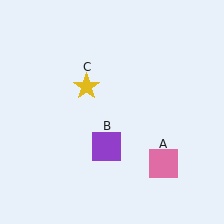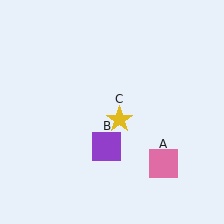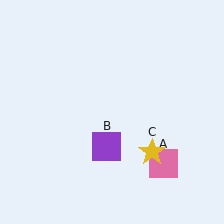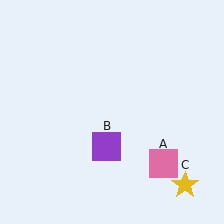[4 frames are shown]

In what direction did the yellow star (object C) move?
The yellow star (object C) moved down and to the right.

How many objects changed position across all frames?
1 object changed position: yellow star (object C).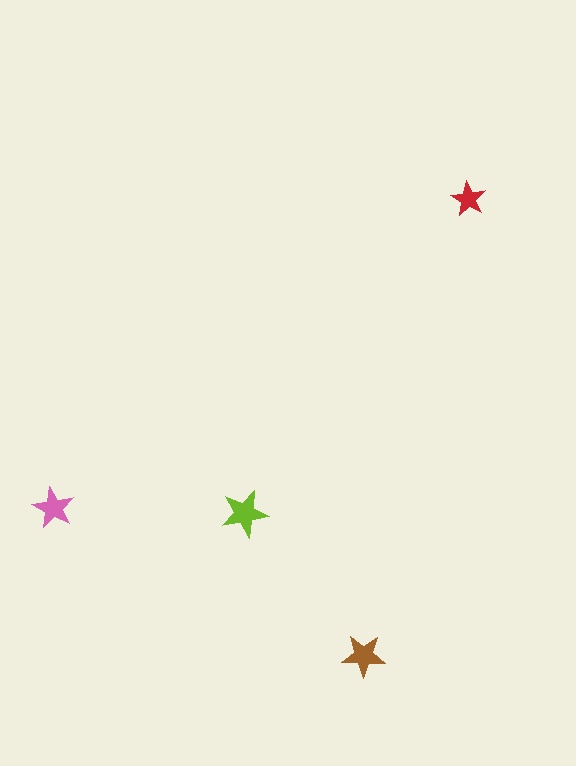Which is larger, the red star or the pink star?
The pink one.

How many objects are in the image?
There are 4 objects in the image.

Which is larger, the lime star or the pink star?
The lime one.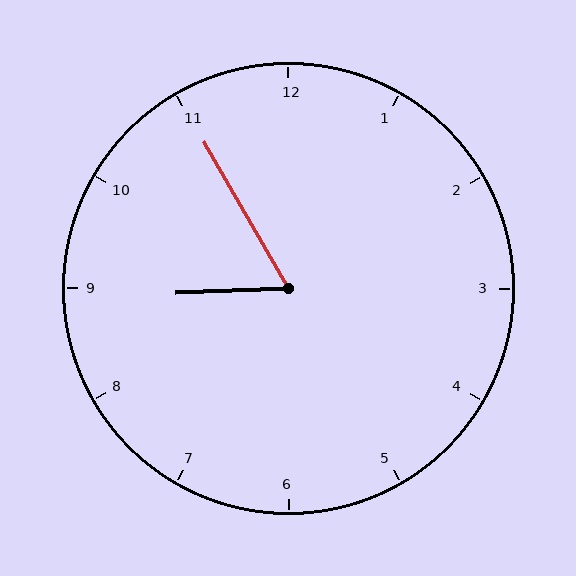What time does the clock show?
8:55.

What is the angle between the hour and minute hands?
Approximately 62 degrees.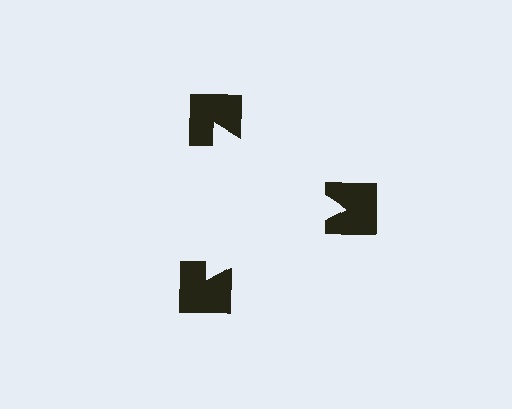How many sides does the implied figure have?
3 sides.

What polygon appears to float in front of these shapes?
An illusory triangle — its edges are inferred from the aligned wedge cuts in the notched squares, not physically drawn.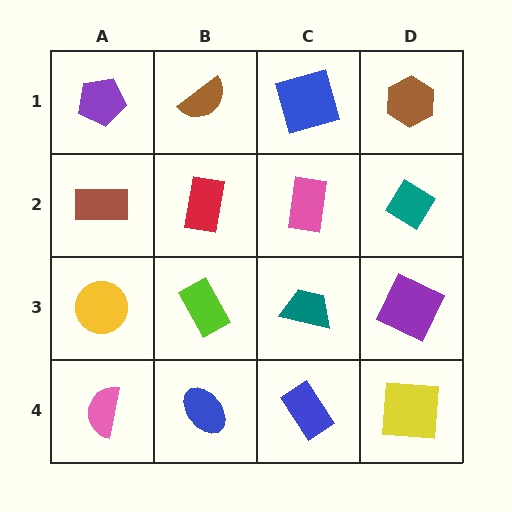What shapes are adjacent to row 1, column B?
A red rectangle (row 2, column B), a purple pentagon (row 1, column A), a blue square (row 1, column C).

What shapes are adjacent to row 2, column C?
A blue square (row 1, column C), a teal trapezoid (row 3, column C), a red rectangle (row 2, column B), a teal diamond (row 2, column D).